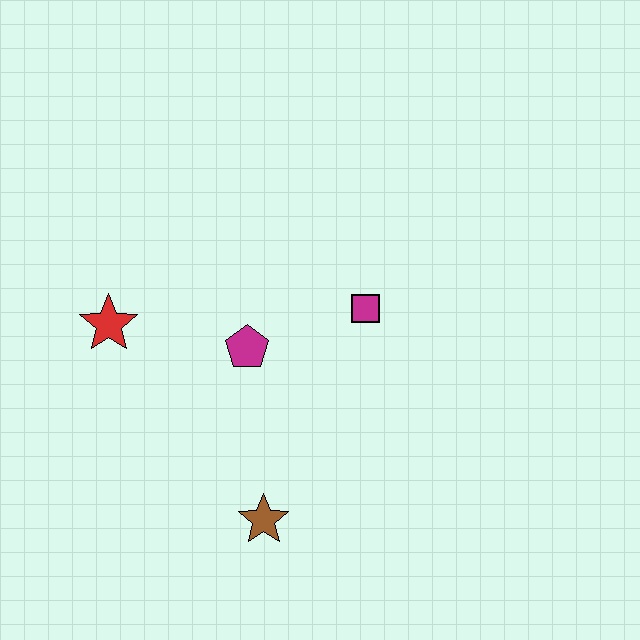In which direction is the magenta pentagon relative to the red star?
The magenta pentagon is to the right of the red star.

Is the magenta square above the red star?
Yes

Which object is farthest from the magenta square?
The red star is farthest from the magenta square.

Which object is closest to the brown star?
The magenta pentagon is closest to the brown star.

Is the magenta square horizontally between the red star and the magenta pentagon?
No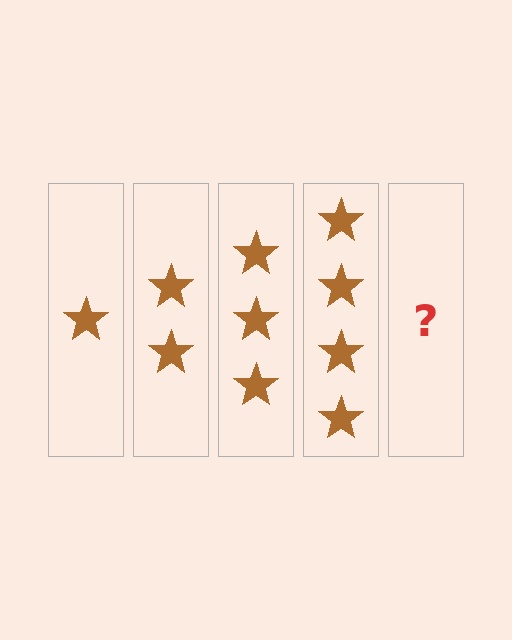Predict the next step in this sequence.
The next step is 5 stars.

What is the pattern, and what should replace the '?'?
The pattern is that each step adds one more star. The '?' should be 5 stars.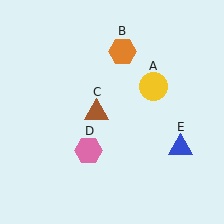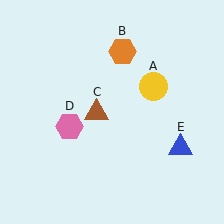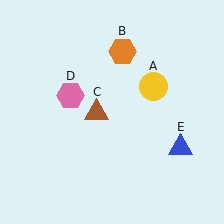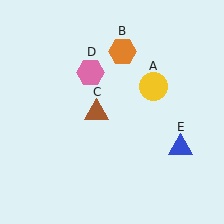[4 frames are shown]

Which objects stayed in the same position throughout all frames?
Yellow circle (object A) and orange hexagon (object B) and brown triangle (object C) and blue triangle (object E) remained stationary.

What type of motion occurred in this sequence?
The pink hexagon (object D) rotated clockwise around the center of the scene.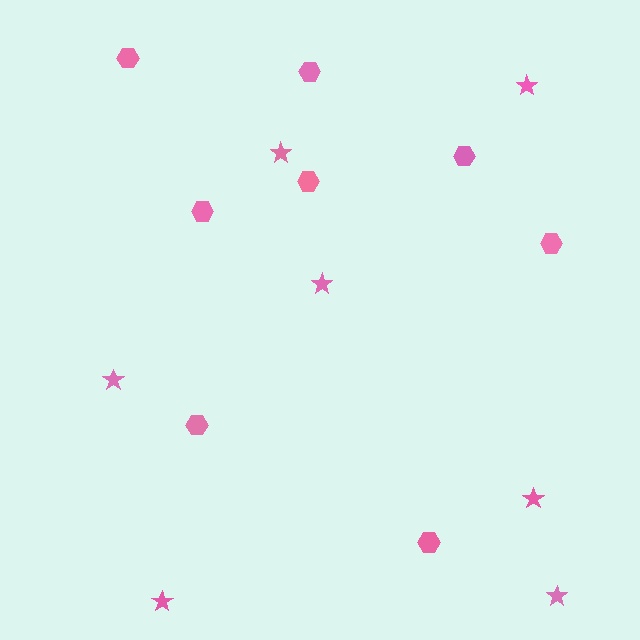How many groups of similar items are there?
There are 2 groups: one group of stars (7) and one group of hexagons (8).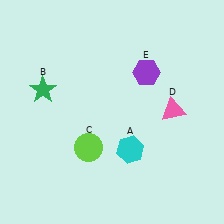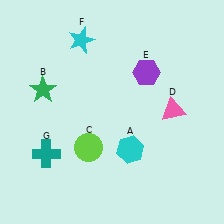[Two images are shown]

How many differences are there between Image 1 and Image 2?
There are 2 differences between the two images.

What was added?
A cyan star (F), a teal cross (G) were added in Image 2.